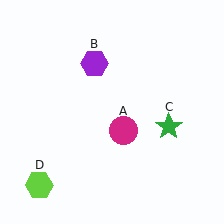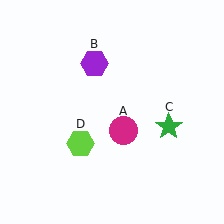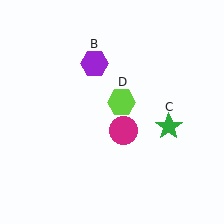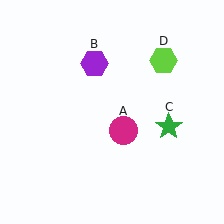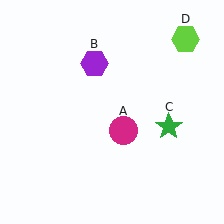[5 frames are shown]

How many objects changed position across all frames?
1 object changed position: lime hexagon (object D).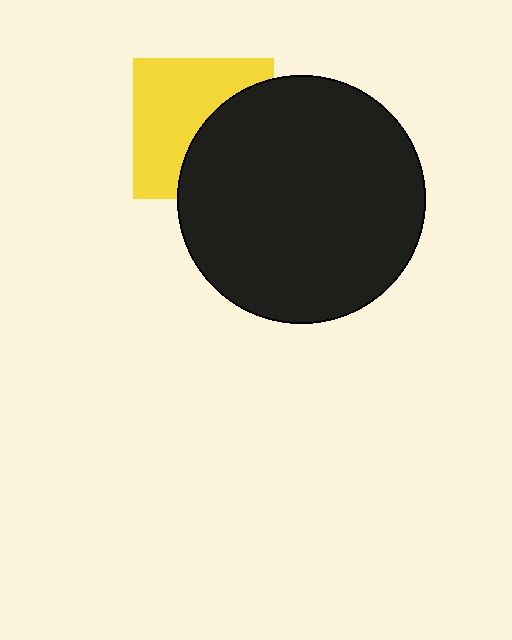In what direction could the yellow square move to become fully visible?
The yellow square could move left. That would shift it out from behind the black circle entirely.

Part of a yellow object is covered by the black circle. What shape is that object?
It is a square.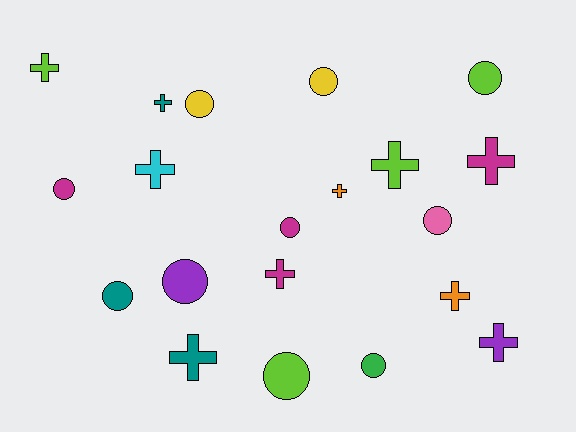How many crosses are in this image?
There are 10 crosses.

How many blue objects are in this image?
There are no blue objects.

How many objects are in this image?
There are 20 objects.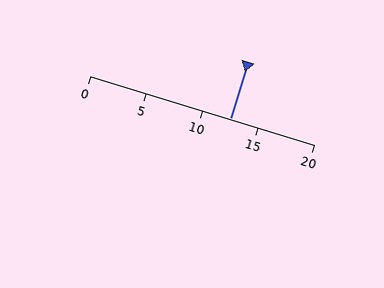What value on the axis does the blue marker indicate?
The marker indicates approximately 12.5.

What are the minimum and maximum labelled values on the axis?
The axis runs from 0 to 20.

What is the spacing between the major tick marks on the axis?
The major ticks are spaced 5 apart.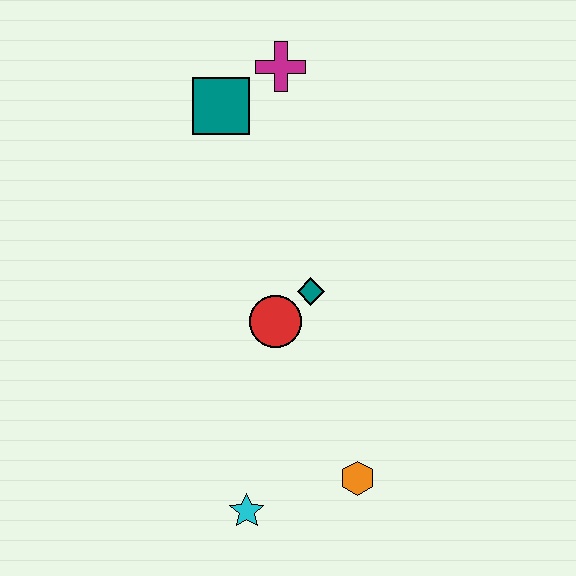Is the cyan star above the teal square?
No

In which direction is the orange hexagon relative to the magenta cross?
The orange hexagon is below the magenta cross.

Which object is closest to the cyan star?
The orange hexagon is closest to the cyan star.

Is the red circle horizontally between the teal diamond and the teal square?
Yes